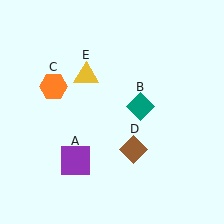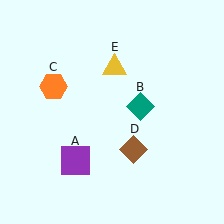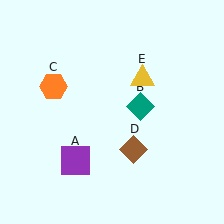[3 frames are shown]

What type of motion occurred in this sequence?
The yellow triangle (object E) rotated clockwise around the center of the scene.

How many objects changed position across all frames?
1 object changed position: yellow triangle (object E).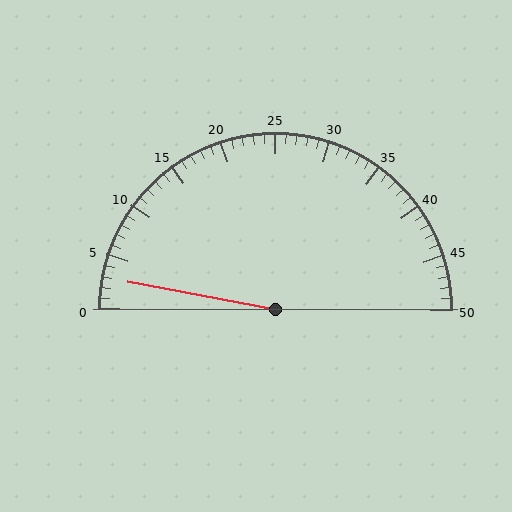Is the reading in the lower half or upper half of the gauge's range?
The reading is in the lower half of the range (0 to 50).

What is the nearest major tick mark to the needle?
The nearest major tick mark is 5.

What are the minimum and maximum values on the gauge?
The gauge ranges from 0 to 50.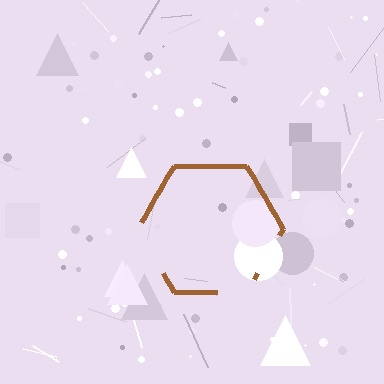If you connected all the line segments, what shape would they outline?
They would outline a hexagon.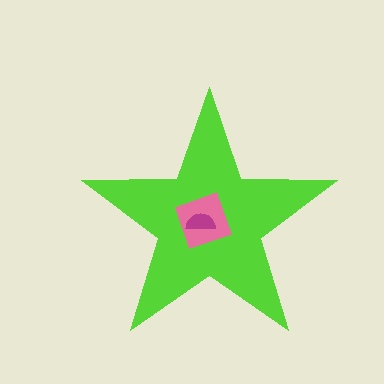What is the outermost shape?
The lime star.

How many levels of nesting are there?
3.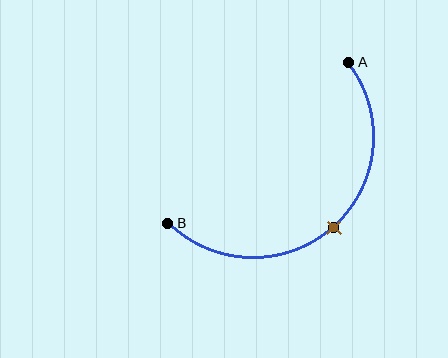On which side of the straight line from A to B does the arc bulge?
The arc bulges below and to the right of the straight line connecting A and B.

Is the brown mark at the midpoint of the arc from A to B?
Yes. The brown mark lies on the arc at equal arc-length from both A and B — it is the arc midpoint.